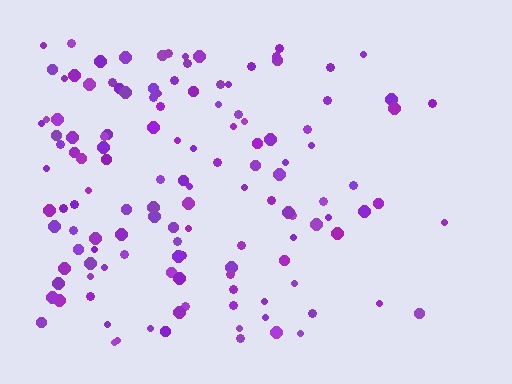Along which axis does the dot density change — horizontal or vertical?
Horizontal.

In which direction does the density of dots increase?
From right to left, with the left side densest.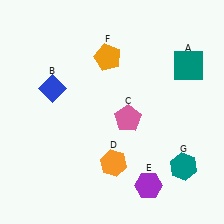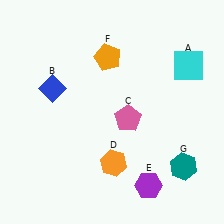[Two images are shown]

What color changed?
The square (A) changed from teal in Image 1 to cyan in Image 2.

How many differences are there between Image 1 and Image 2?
There is 1 difference between the two images.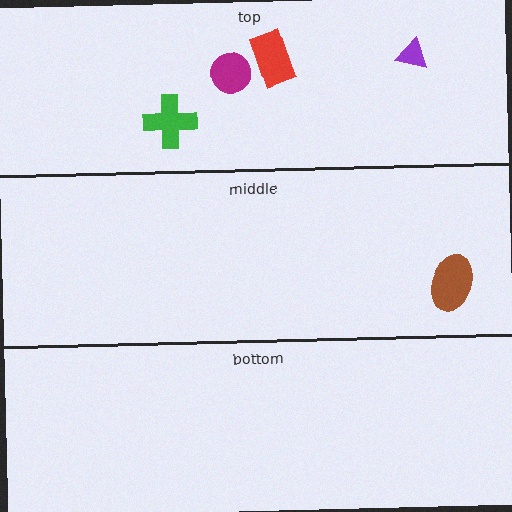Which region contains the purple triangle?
The top region.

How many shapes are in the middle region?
1.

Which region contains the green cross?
The top region.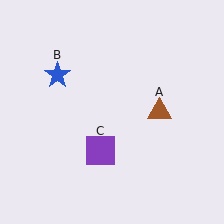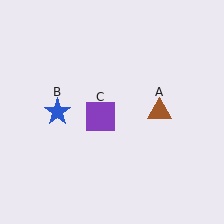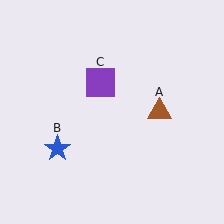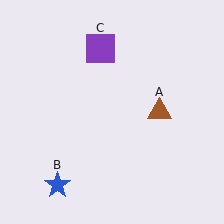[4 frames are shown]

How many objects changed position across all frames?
2 objects changed position: blue star (object B), purple square (object C).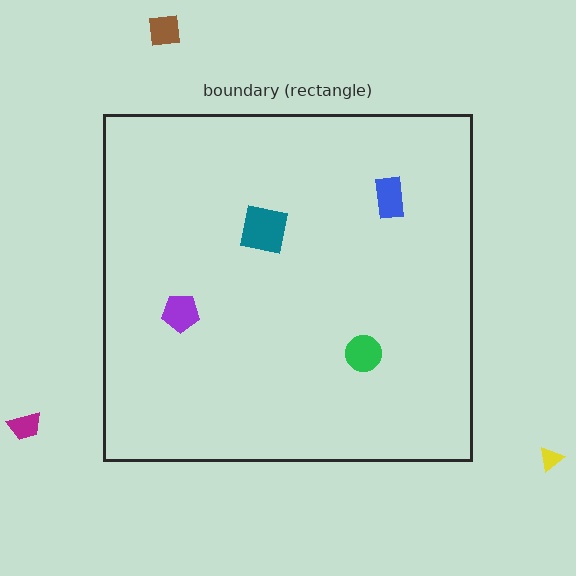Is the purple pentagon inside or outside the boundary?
Inside.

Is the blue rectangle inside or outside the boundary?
Inside.